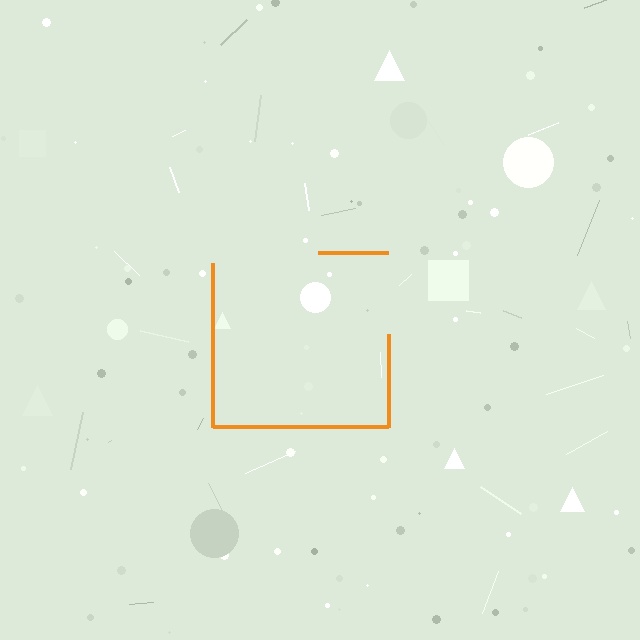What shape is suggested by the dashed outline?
The dashed outline suggests a square.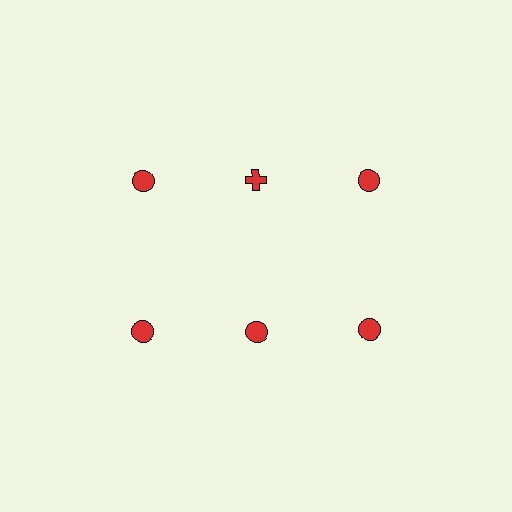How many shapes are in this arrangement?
There are 6 shapes arranged in a grid pattern.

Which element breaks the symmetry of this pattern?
The red cross in the top row, second from left column breaks the symmetry. All other shapes are red circles.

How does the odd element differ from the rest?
It has a different shape: cross instead of circle.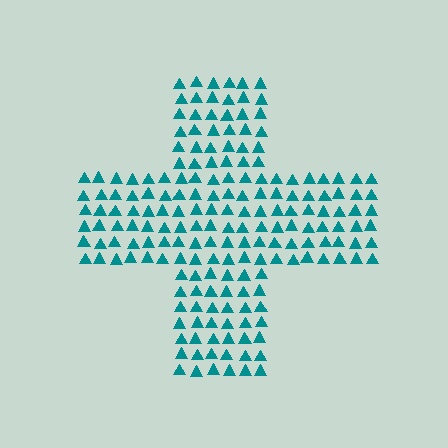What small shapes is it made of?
It is made of small triangles.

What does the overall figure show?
The overall figure shows a cross.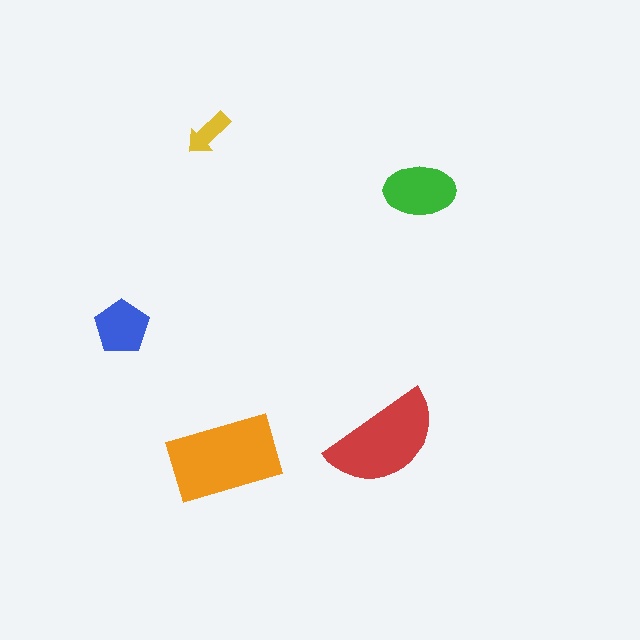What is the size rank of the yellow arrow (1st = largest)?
5th.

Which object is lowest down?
The orange rectangle is bottommost.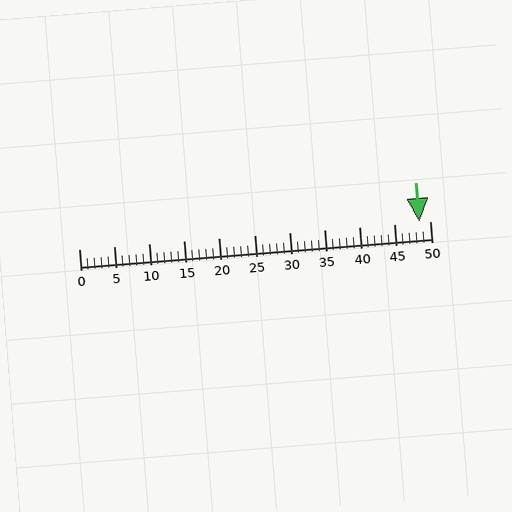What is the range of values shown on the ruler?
The ruler shows values from 0 to 50.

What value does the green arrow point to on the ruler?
The green arrow points to approximately 48.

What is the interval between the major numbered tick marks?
The major tick marks are spaced 5 units apart.